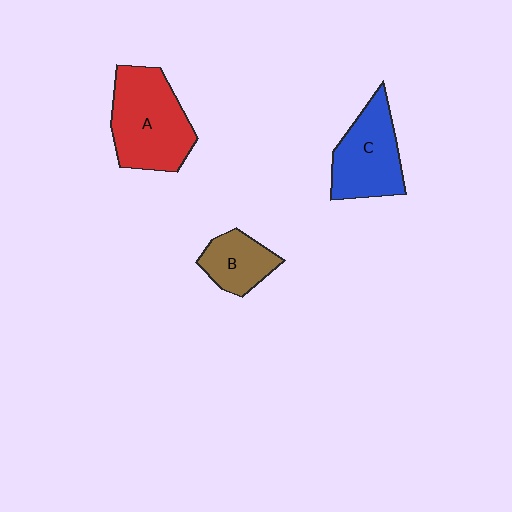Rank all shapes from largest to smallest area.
From largest to smallest: A (red), C (blue), B (brown).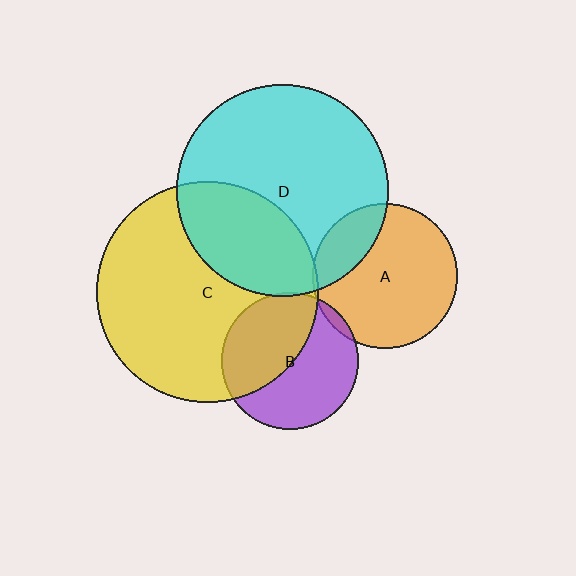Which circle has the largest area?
Circle C (yellow).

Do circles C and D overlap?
Yes.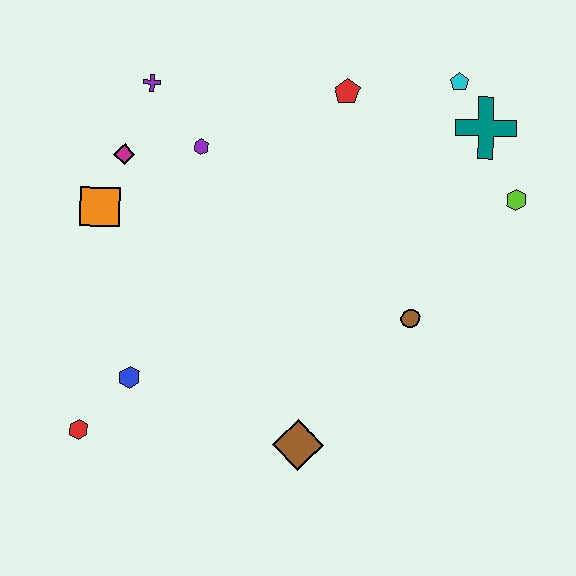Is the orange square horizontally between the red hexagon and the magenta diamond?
Yes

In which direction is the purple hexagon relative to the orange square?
The purple hexagon is to the right of the orange square.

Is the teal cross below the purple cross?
Yes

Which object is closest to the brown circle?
The lime hexagon is closest to the brown circle.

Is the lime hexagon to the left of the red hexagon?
No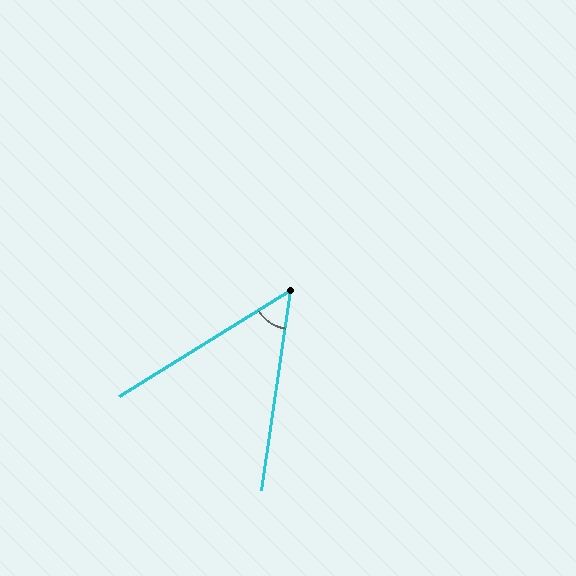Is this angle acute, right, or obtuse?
It is acute.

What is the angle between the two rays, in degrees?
Approximately 50 degrees.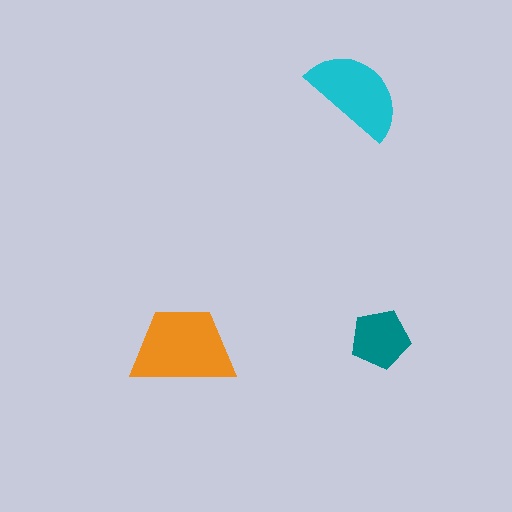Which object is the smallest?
The teal pentagon.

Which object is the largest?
The orange trapezoid.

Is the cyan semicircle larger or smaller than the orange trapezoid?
Smaller.